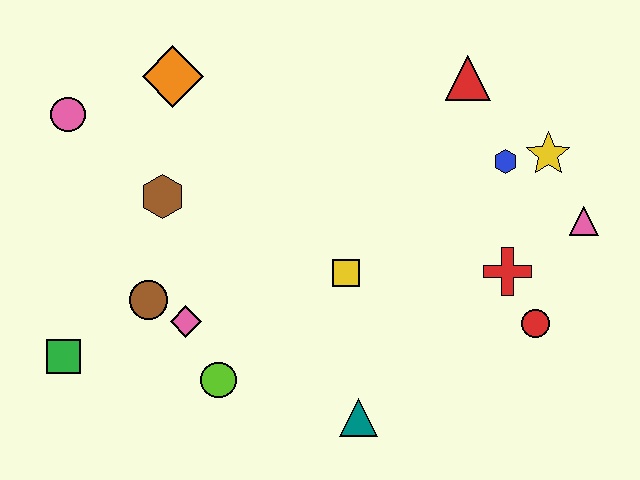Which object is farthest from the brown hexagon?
The pink triangle is farthest from the brown hexagon.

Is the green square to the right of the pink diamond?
No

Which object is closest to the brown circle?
The pink diamond is closest to the brown circle.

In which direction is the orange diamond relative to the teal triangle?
The orange diamond is above the teal triangle.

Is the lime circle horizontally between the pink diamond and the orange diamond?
No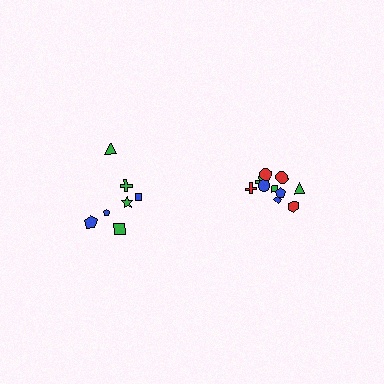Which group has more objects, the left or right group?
The right group.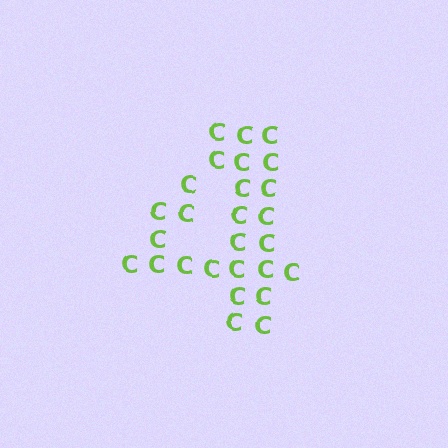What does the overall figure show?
The overall figure shows the digit 4.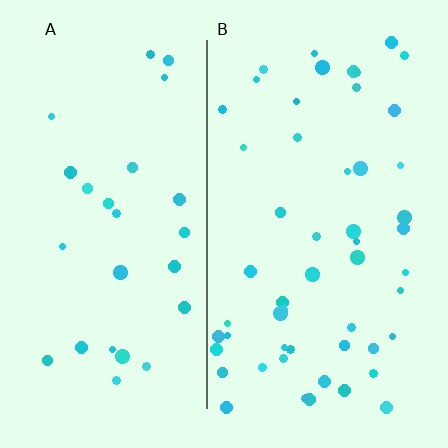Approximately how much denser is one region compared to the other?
Approximately 1.9× — region B over region A.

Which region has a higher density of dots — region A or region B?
B (the right).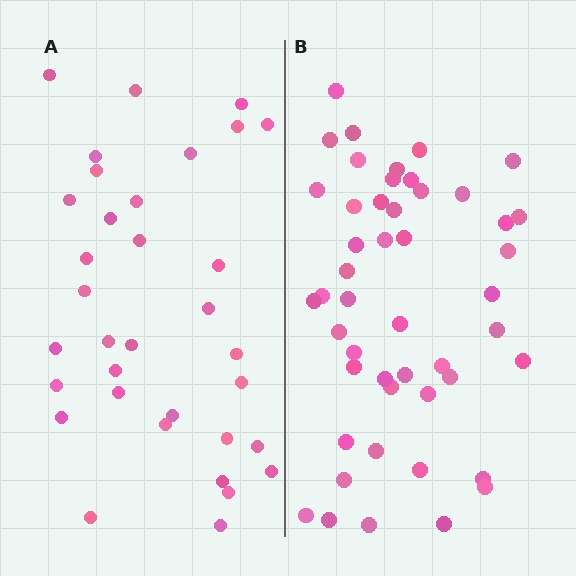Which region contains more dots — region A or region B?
Region B (the right region) has more dots.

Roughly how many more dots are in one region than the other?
Region B has approximately 15 more dots than region A.